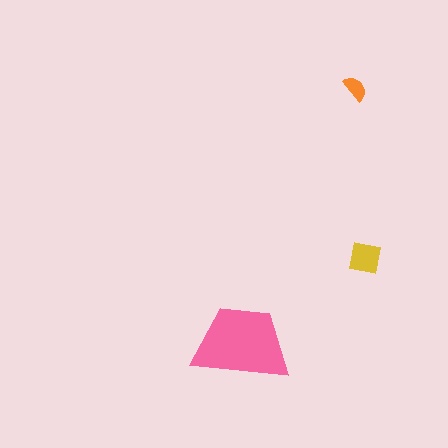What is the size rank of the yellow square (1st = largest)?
2nd.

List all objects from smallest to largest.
The orange semicircle, the yellow square, the pink trapezoid.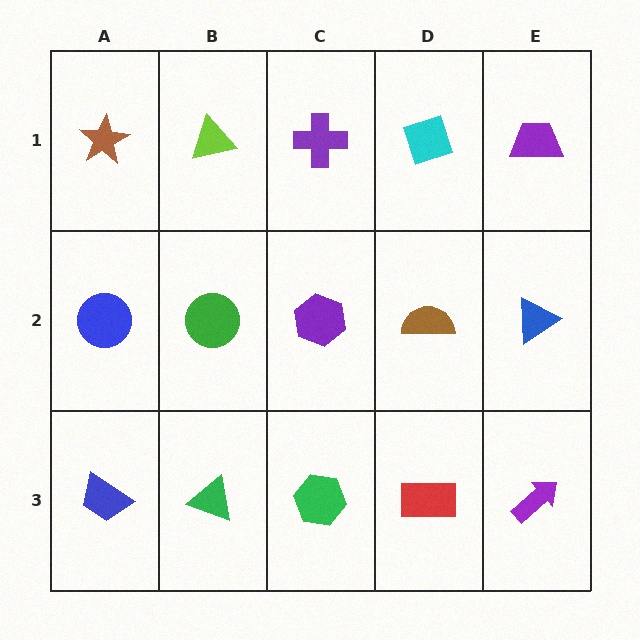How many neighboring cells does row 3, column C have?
3.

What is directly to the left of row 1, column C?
A lime triangle.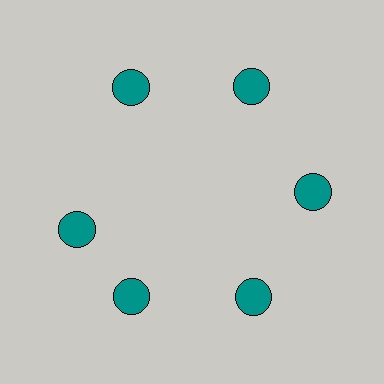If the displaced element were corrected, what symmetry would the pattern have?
It would have 6-fold rotational symmetry — the pattern would map onto itself every 60 degrees.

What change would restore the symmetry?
The symmetry would be restored by rotating it back into even spacing with its neighbors so that all 6 circles sit at equal angles and equal distance from the center.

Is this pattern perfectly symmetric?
No. The 6 teal circles are arranged in a ring, but one element near the 9 o'clock position is rotated out of alignment along the ring, breaking the 6-fold rotational symmetry.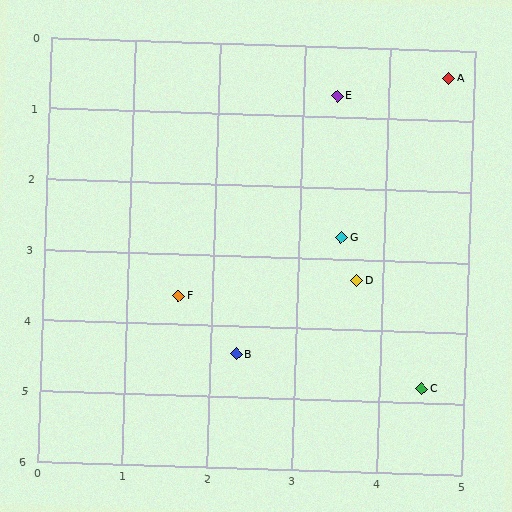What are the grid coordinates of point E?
Point E is at approximately (3.4, 0.7).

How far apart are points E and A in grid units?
Points E and A are about 1.3 grid units apart.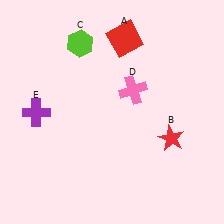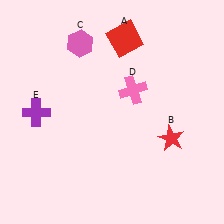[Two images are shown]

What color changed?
The hexagon (C) changed from lime in Image 1 to pink in Image 2.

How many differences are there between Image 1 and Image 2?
There is 1 difference between the two images.